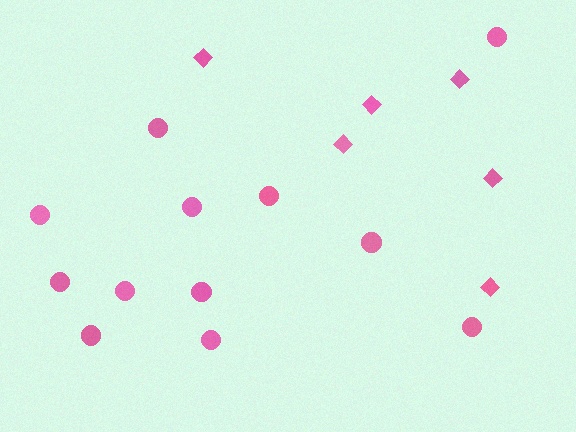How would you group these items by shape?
There are 2 groups: one group of diamonds (6) and one group of circles (12).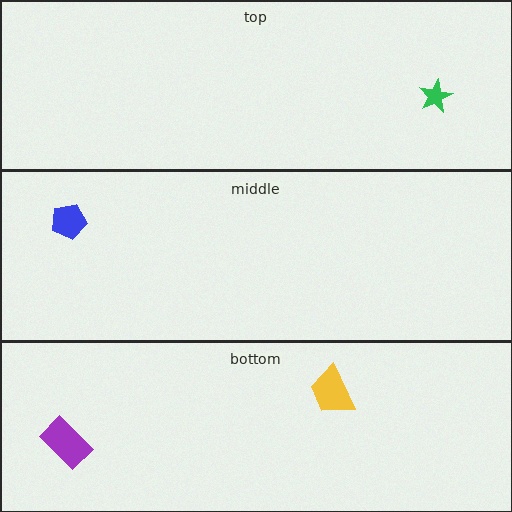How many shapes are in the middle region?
1.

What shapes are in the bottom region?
The yellow trapezoid, the purple rectangle.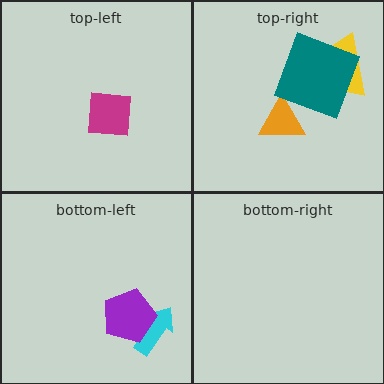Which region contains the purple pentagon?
The bottom-left region.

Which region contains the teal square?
The top-right region.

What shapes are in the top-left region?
The magenta square.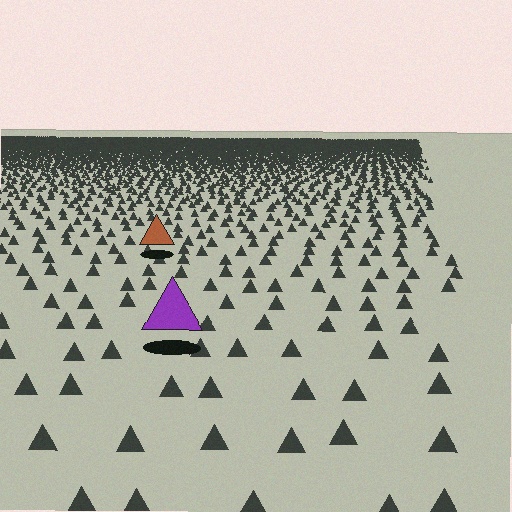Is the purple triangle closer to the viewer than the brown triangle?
Yes. The purple triangle is closer — you can tell from the texture gradient: the ground texture is coarser near it.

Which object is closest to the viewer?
The purple triangle is closest. The texture marks near it are larger and more spread out.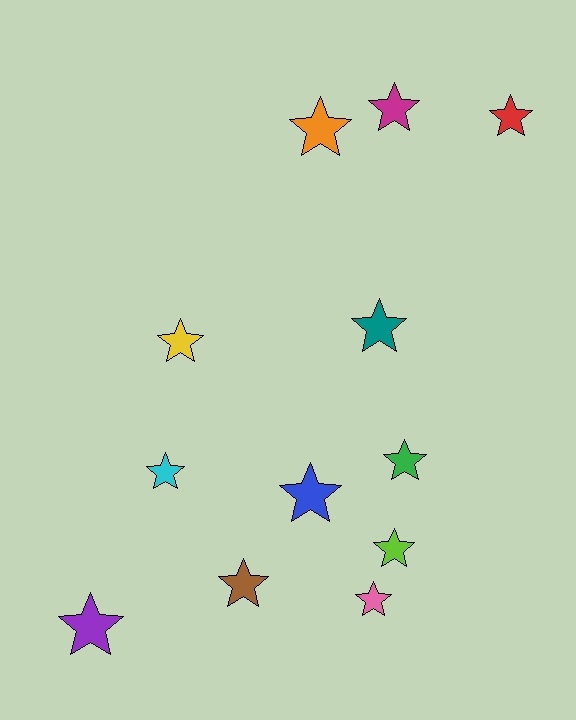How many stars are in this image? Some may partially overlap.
There are 12 stars.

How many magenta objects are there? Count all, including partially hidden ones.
There is 1 magenta object.